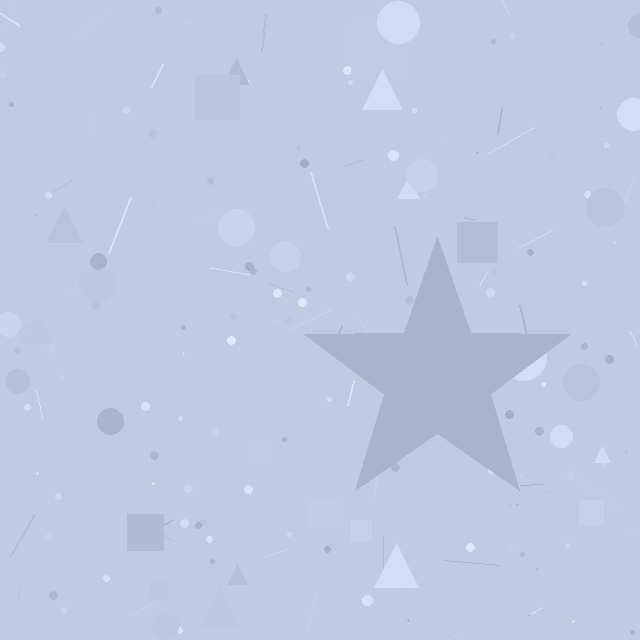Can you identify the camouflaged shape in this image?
The camouflaged shape is a star.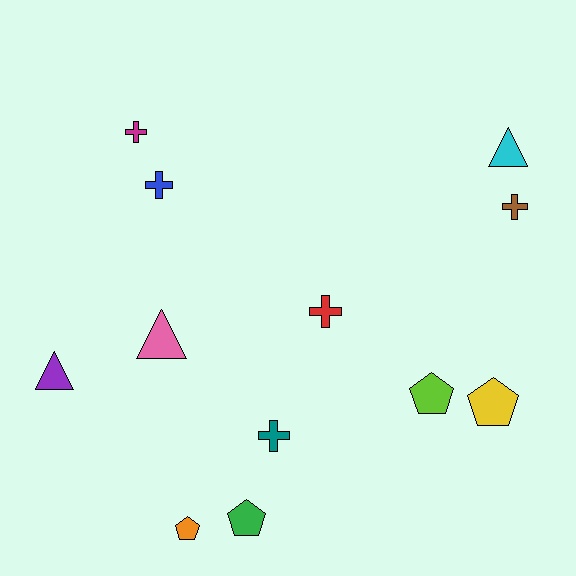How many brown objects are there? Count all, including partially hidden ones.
There is 1 brown object.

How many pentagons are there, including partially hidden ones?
There are 4 pentagons.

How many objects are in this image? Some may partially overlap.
There are 12 objects.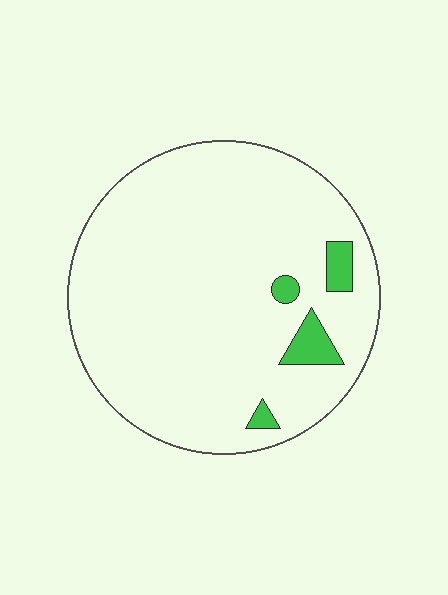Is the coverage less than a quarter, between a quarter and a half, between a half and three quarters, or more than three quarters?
Less than a quarter.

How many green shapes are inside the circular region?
4.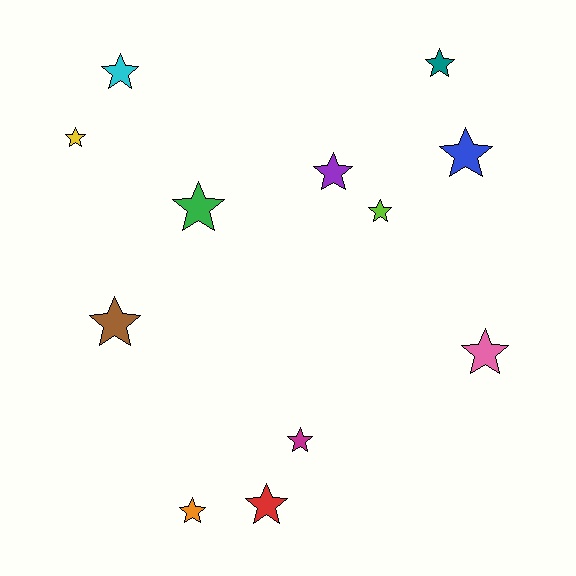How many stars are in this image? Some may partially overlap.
There are 12 stars.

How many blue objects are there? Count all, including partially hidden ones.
There is 1 blue object.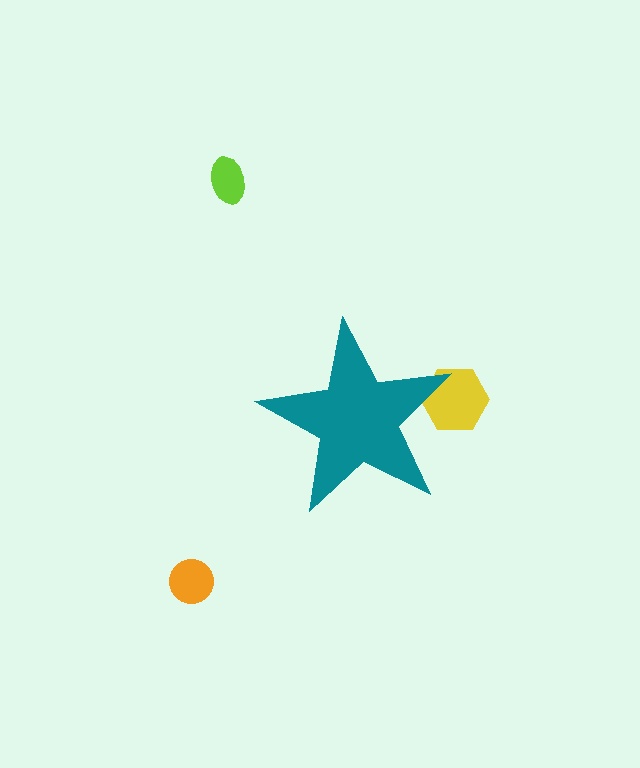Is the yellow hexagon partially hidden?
Yes, the yellow hexagon is partially hidden behind the teal star.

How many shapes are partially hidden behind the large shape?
1 shape is partially hidden.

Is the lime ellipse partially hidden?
No, the lime ellipse is fully visible.